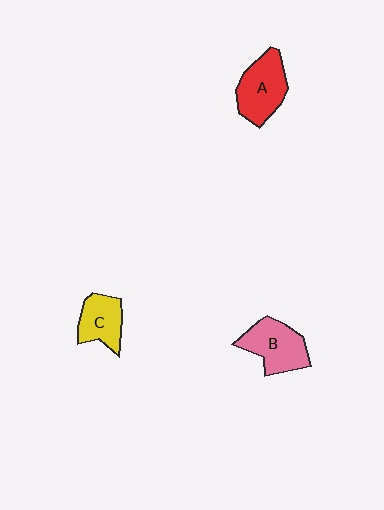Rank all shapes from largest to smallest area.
From largest to smallest: A (red), B (pink), C (yellow).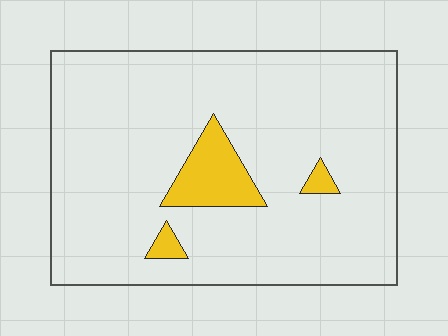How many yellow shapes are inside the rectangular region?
3.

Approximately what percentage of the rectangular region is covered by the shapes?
Approximately 10%.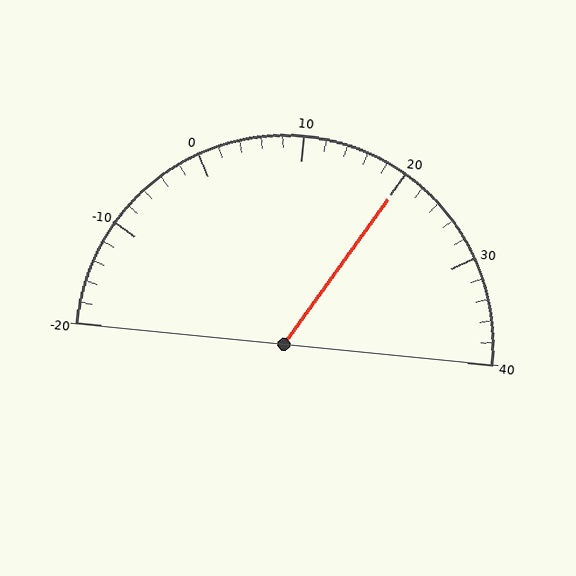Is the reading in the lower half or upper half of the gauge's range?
The reading is in the upper half of the range (-20 to 40).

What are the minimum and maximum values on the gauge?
The gauge ranges from -20 to 40.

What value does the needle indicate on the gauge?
The needle indicates approximately 20.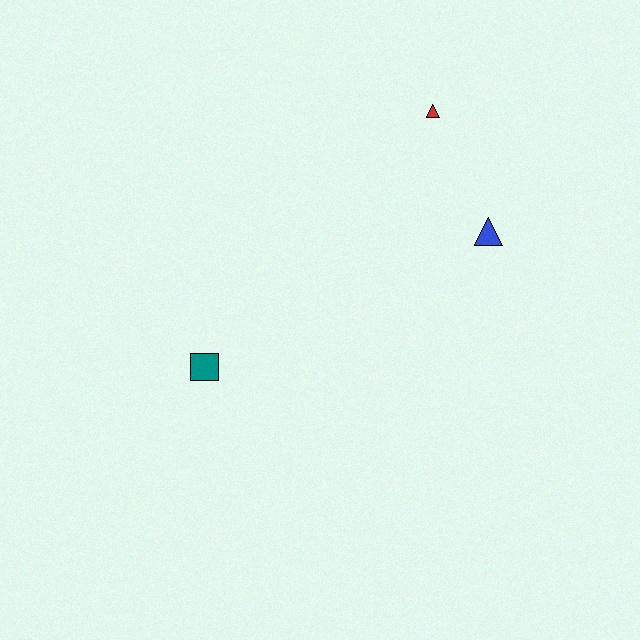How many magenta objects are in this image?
There are no magenta objects.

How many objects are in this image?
There are 3 objects.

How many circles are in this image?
There are no circles.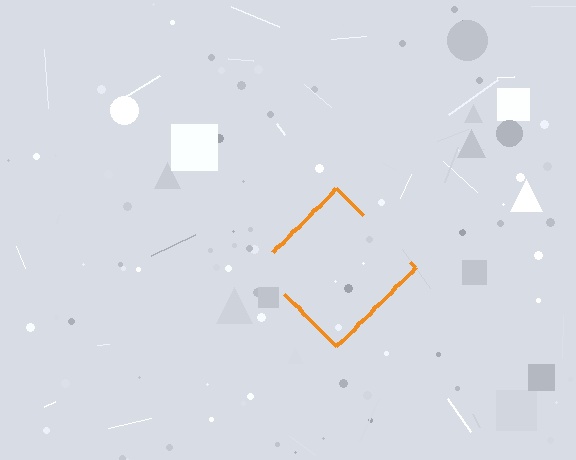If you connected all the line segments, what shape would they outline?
They would outline a diamond.